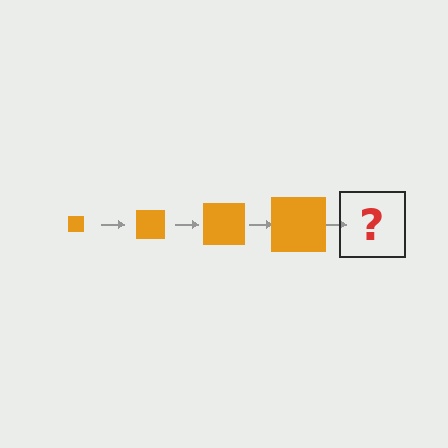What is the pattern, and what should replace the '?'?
The pattern is that the square gets progressively larger each step. The '?' should be an orange square, larger than the previous one.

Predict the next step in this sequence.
The next step is an orange square, larger than the previous one.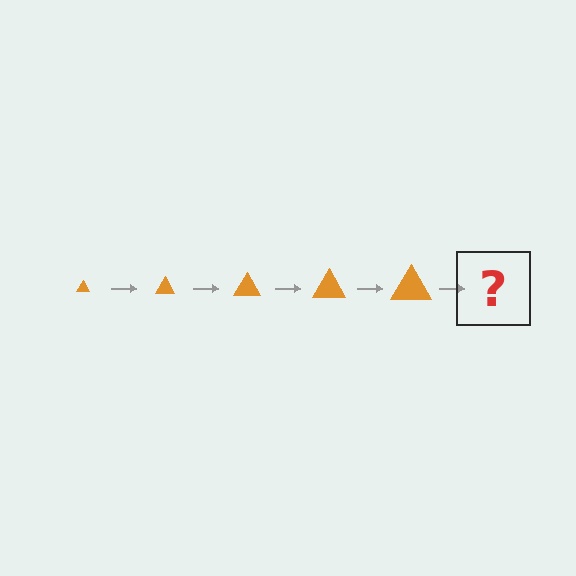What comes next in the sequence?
The next element should be an orange triangle, larger than the previous one.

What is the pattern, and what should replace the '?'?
The pattern is that the triangle gets progressively larger each step. The '?' should be an orange triangle, larger than the previous one.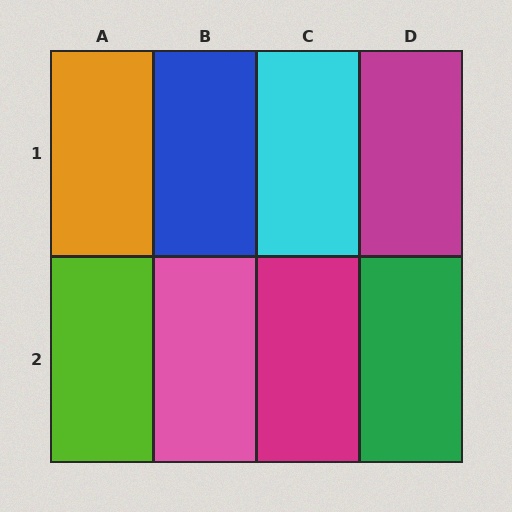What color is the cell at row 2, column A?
Lime.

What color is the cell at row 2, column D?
Green.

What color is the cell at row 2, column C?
Magenta.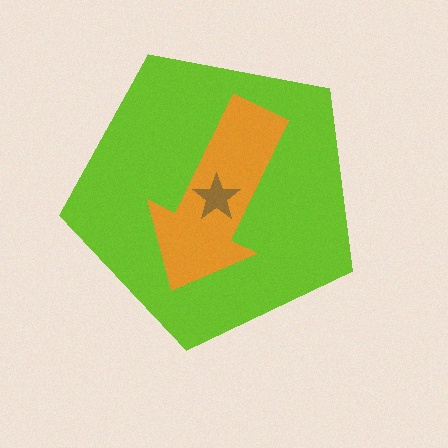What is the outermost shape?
The lime pentagon.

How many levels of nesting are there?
3.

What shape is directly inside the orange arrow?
The brown star.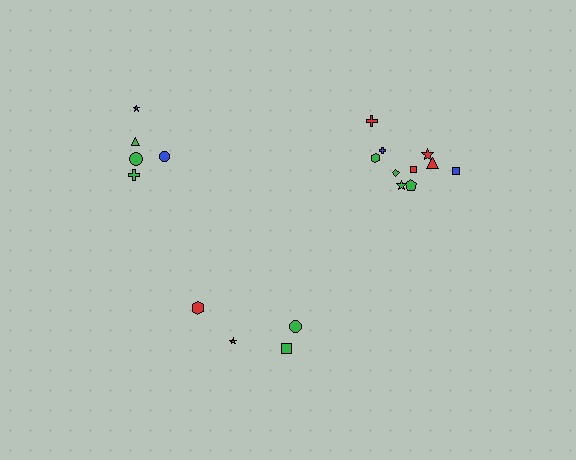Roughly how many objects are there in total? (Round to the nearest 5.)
Roughly 20 objects in total.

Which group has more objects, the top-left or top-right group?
The top-right group.